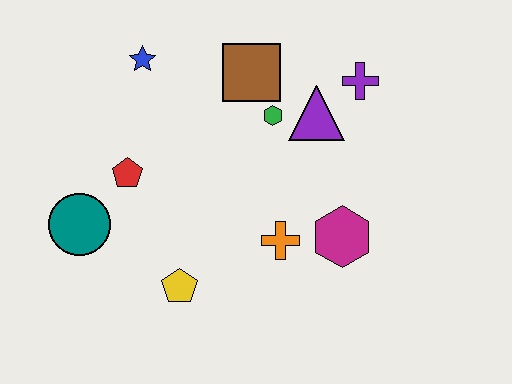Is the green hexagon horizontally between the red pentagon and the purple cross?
Yes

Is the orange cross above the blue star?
No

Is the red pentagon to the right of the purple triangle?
No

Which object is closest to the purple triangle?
The green hexagon is closest to the purple triangle.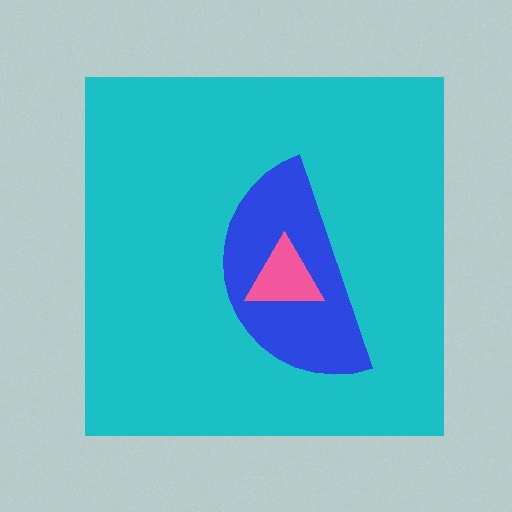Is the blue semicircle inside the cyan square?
Yes.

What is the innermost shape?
The pink triangle.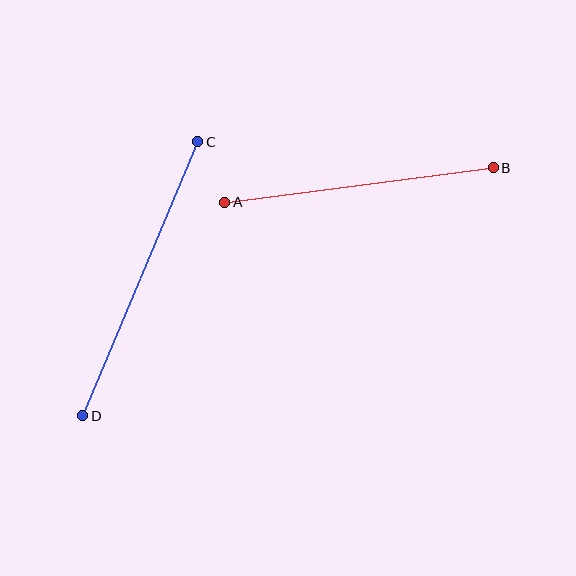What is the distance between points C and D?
The distance is approximately 297 pixels.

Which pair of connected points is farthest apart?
Points C and D are farthest apart.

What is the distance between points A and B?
The distance is approximately 271 pixels.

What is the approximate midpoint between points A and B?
The midpoint is at approximately (359, 185) pixels.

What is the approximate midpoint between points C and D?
The midpoint is at approximately (140, 279) pixels.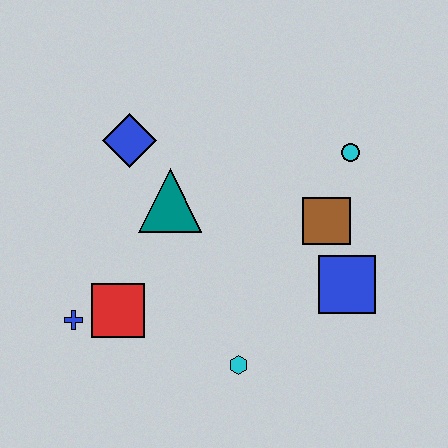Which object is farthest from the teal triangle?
The blue square is farthest from the teal triangle.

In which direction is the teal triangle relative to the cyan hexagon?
The teal triangle is above the cyan hexagon.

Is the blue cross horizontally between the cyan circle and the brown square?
No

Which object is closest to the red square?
The blue cross is closest to the red square.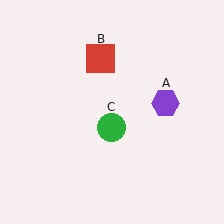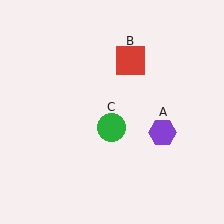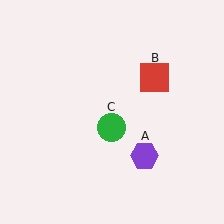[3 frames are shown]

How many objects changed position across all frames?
2 objects changed position: purple hexagon (object A), red square (object B).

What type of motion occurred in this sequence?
The purple hexagon (object A), red square (object B) rotated clockwise around the center of the scene.